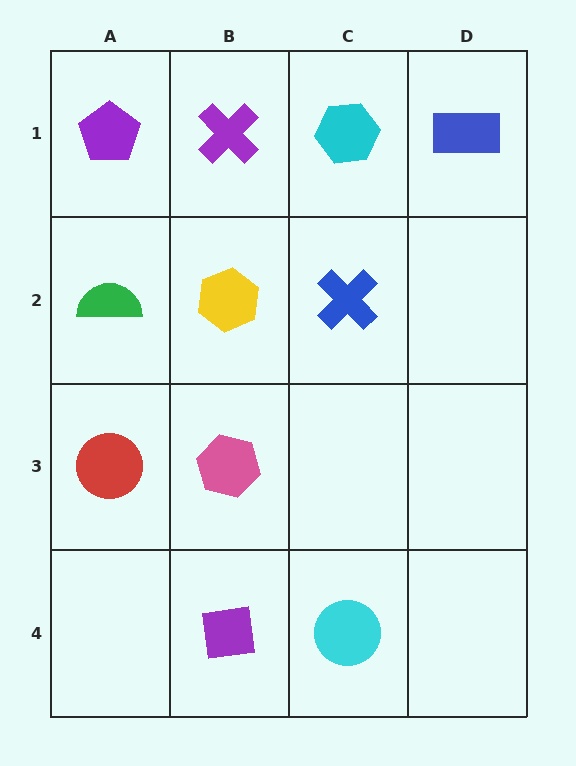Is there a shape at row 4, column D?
No, that cell is empty.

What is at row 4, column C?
A cyan circle.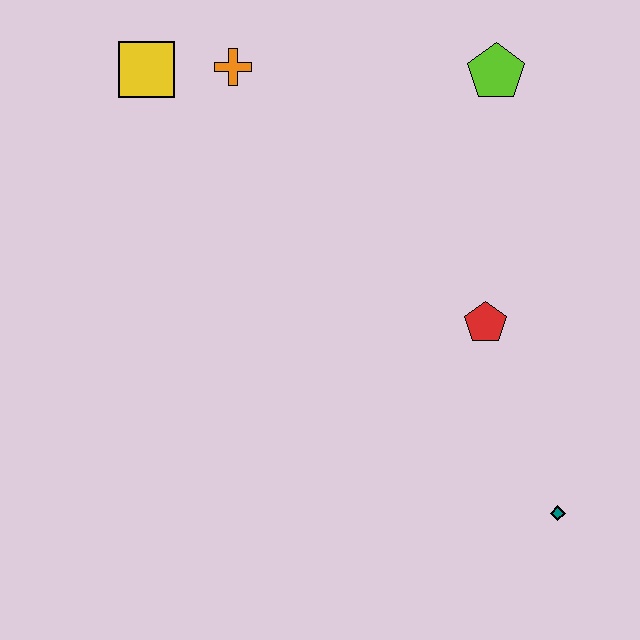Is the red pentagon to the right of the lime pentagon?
No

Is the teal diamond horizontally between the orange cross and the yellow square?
No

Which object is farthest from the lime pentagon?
The teal diamond is farthest from the lime pentagon.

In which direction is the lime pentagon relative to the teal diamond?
The lime pentagon is above the teal diamond.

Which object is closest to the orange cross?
The yellow square is closest to the orange cross.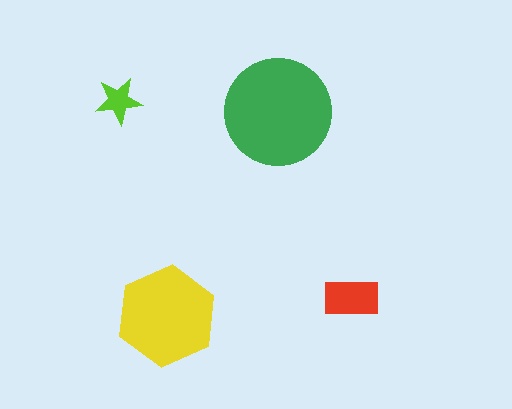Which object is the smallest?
The lime star.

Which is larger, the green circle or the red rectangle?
The green circle.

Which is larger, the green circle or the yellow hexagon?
The green circle.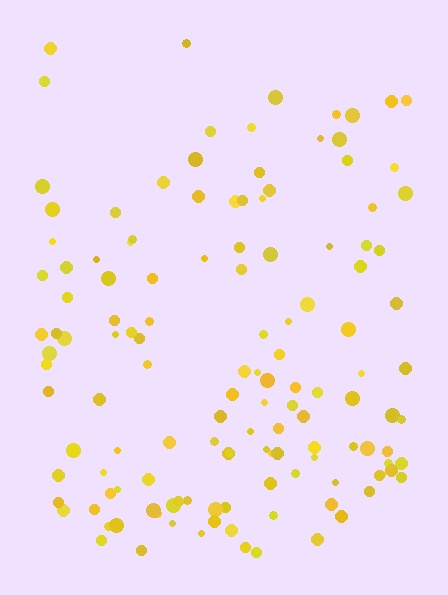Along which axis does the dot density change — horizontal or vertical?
Vertical.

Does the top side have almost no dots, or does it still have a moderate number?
Still a moderate number, just noticeably fewer than the bottom.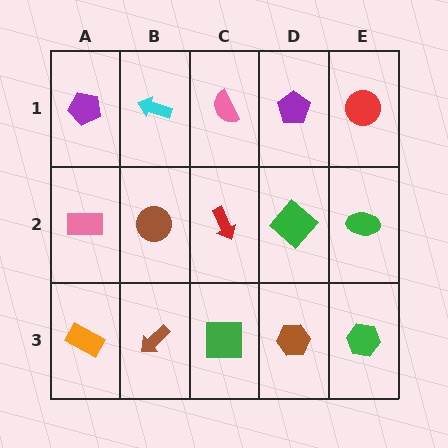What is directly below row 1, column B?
A brown circle.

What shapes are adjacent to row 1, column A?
A pink rectangle (row 2, column A), a cyan arrow (row 1, column B).